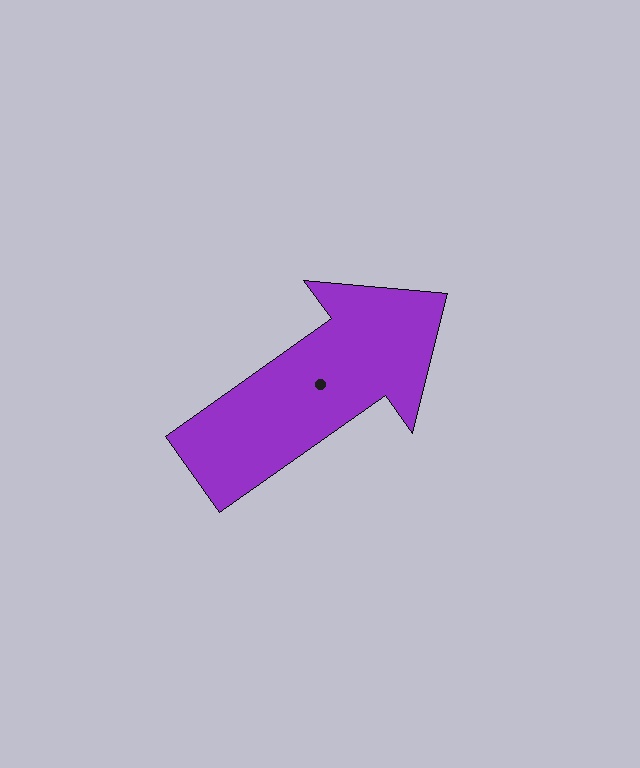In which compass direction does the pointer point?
Northeast.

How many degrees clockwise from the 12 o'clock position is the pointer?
Approximately 55 degrees.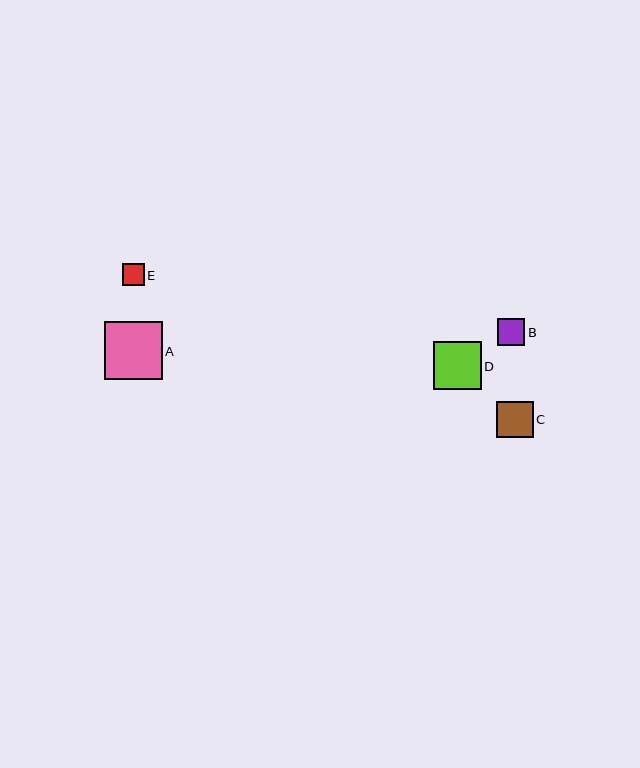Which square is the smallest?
Square E is the smallest with a size of approximately 21 pixels.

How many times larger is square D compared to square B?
Square D is approximately 1.7 times the size of square B.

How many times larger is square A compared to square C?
Square A is approximately 1.6 times the size of square C.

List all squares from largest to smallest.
From largest to smallest: A, D, C, B, E.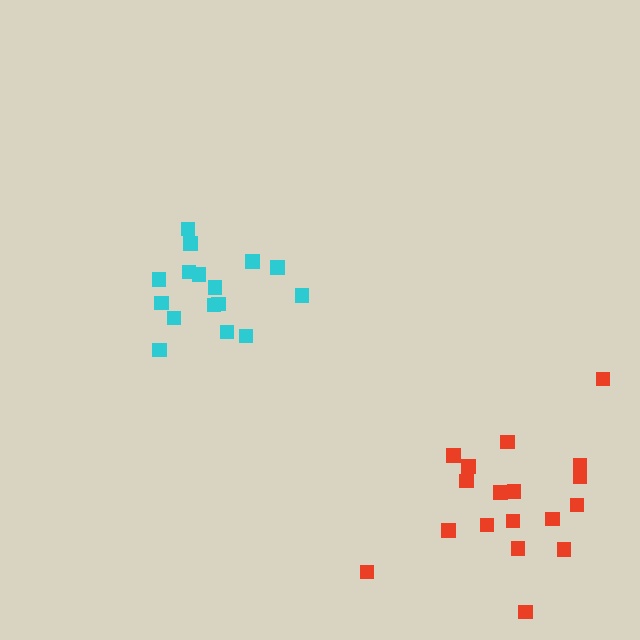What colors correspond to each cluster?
The clusters are colored: red, cyan.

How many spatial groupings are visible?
There are 2 spatial groupings.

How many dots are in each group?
Group 1: 18 dots, Group 2: 16 dots (34 total).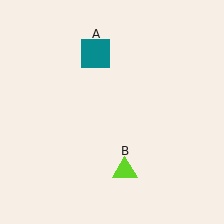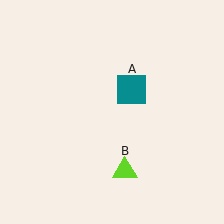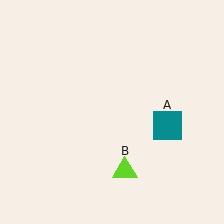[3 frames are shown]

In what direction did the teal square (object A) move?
The teal square (object A) moved down and to the right.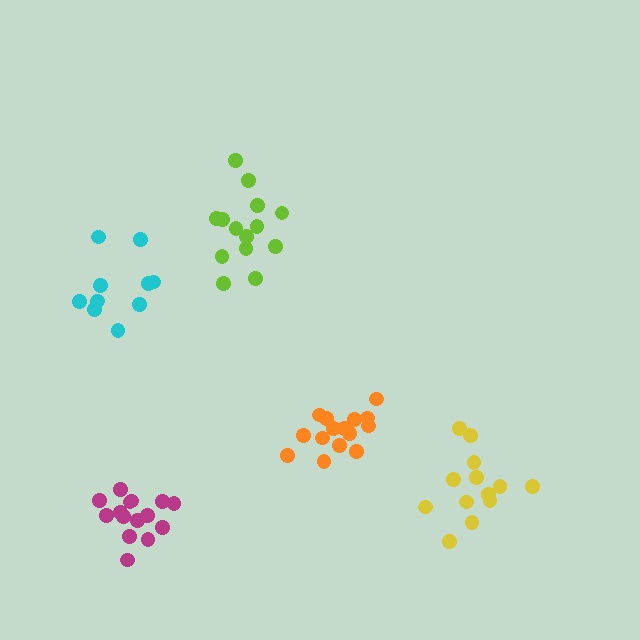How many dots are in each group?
Group 1: 13 dots, Group 2: 14 dots, Group 3: 10 dots, Group 4: 15 dots, Group 5: 15 dots (67 total).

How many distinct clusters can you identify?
There are 5 distinct clusters.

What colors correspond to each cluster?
The clusters are colored: yellow, lime, cyan, orange, magenta.